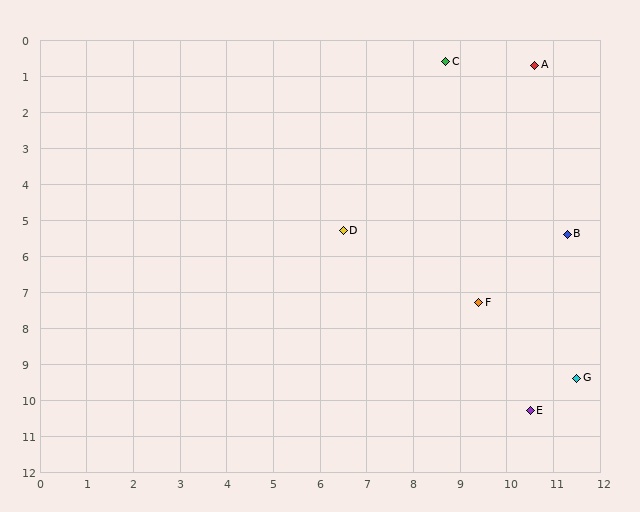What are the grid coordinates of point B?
Point B is at approximately (11.3, 5.4).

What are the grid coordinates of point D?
Point D is at approximately (6.5, 5.3).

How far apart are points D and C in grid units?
Points D and C are about 5.2 grid units apart.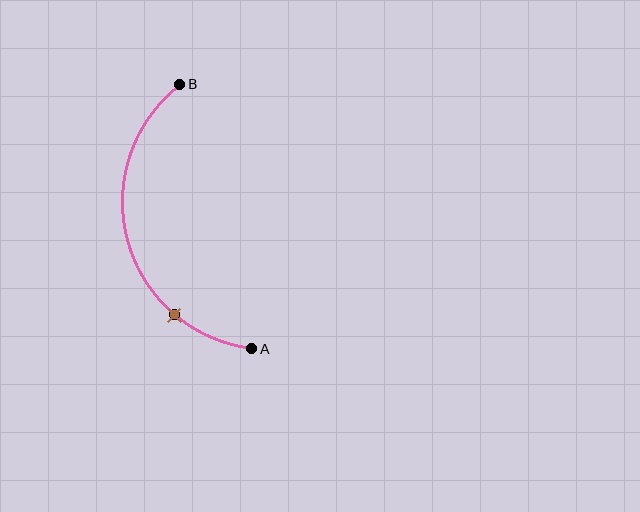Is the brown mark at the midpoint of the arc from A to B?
No. The brown mark lies on the arc but is closer to endpoint A. The arc midpoint would be at the point on the curve equidistant along the arc from both A and B.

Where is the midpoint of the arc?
The arc midpoint is the point on the curve farthest from the straight line joining A and B. It sits to the left of that line.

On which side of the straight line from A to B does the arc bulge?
The arc bulges to the left of the straight line connecting A and B.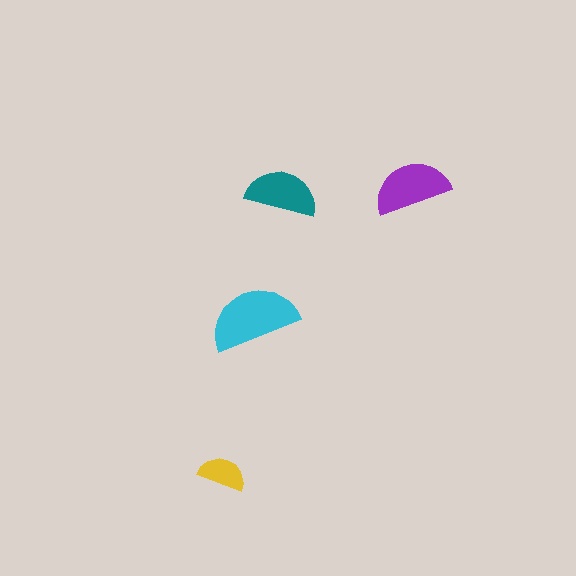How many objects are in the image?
There are 4 objects in the image.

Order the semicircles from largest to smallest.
the cyan one, the purple one, the teal one, the yellow one.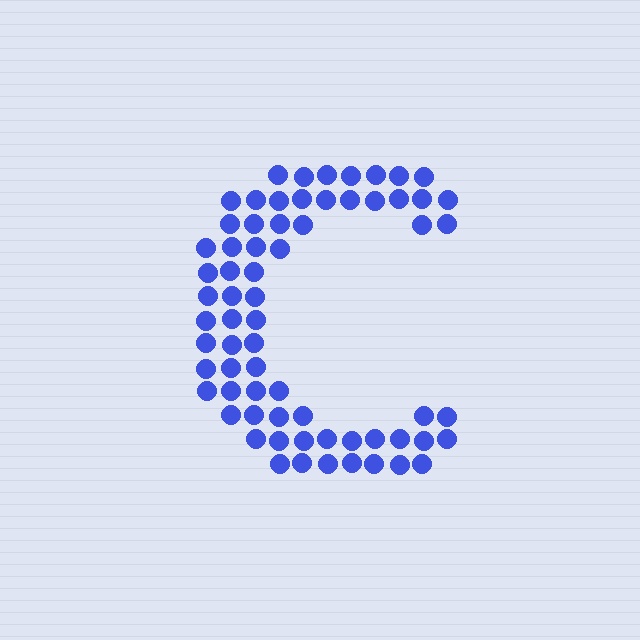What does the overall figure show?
The overall figure shows the letter C.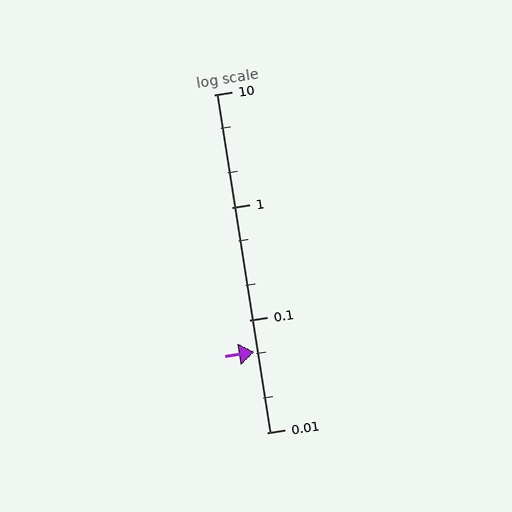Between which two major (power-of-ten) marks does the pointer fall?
The pointer is between 0.01 and 0.1.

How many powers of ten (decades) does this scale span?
The scale spans 3 decades, from 0.01 to 10.